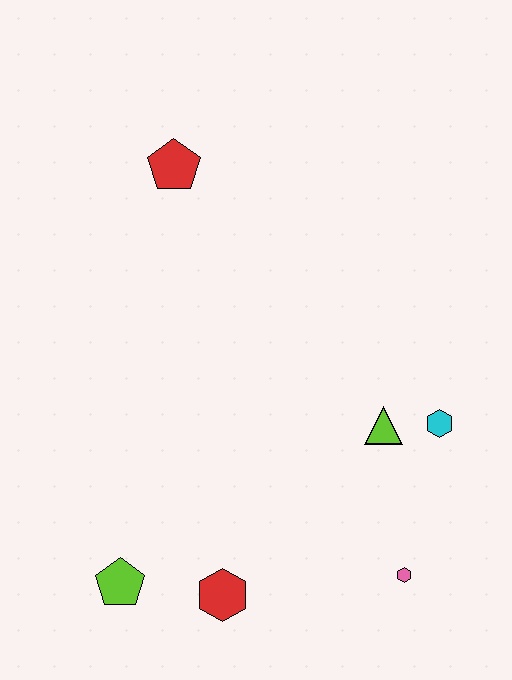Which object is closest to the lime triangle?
The cyan hexagon is closest to the lime triangle.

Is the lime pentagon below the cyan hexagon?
Yes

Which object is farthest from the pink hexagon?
The red pentagon is farthest from the pink hexagon.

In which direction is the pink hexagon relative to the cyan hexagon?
The pink hexagon is below the cyan hexagon.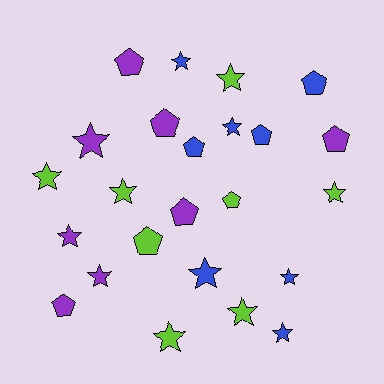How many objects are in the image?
There are 24 objects.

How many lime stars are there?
There are 6 lime stars.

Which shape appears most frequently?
Star, with 14 objects.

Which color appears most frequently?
Blue, with 8 objects.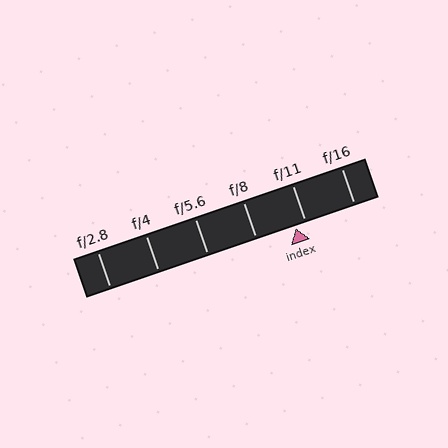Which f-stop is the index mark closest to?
The index mark is closest to f/11.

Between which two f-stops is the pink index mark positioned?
The index mark is between f/8 and f/11.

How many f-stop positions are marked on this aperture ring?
There are 6 f-stop positions marked.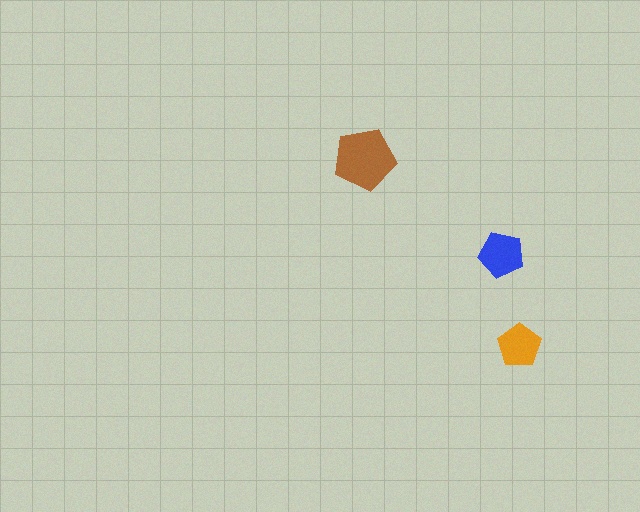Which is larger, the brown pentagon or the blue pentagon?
The brown one.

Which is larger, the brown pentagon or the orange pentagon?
The brown one.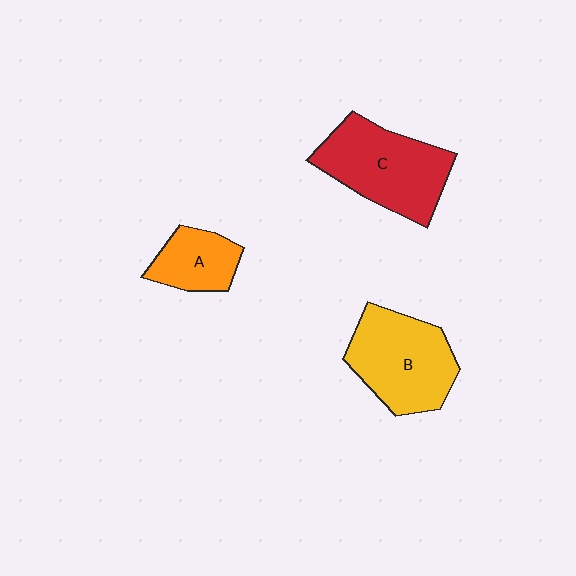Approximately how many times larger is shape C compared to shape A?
Approximately 2.0 times.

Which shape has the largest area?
Shape C (red).